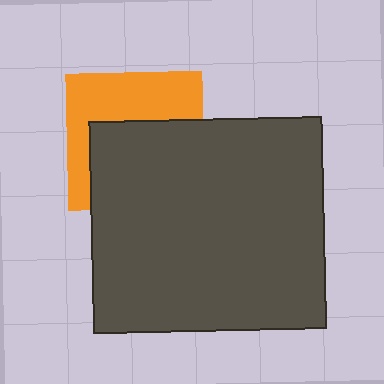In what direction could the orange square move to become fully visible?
The orange square could move up. That would shift it out from behind the dark gray rectangle entirely.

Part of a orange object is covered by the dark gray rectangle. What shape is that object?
It is a square.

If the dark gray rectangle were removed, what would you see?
You would see the complete orange square.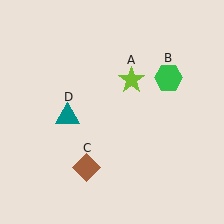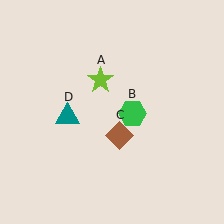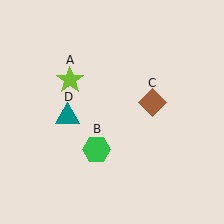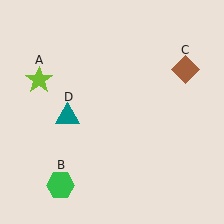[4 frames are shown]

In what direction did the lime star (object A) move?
The lime star (object A) moved left.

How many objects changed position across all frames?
3 objects changed position: lime star (object A), green hexagon (object B), brown diamond (object C).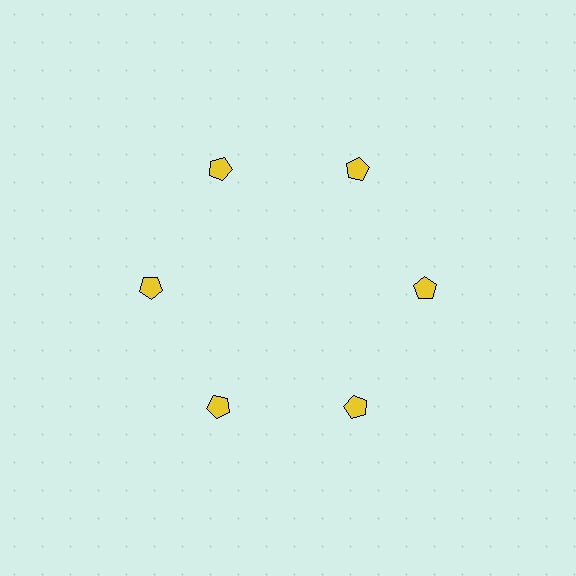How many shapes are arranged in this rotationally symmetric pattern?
There are 6 shapes, arranged in 6 groups of 1.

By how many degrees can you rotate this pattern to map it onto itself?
The pattern maps onto itself every 60 degrees of rotation.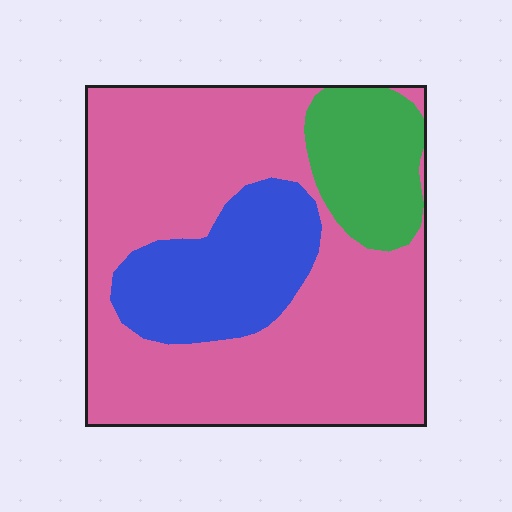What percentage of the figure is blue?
Blue takes up about one fifth (1/5) of the figure.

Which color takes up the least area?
Green, at roughly 15%.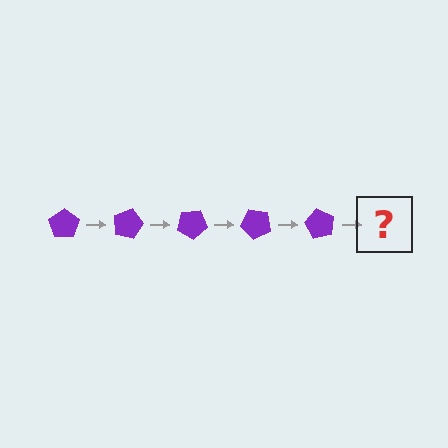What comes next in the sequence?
The next element should be a purple pentagon rotated 75 degrees.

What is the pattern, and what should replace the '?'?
The pattern is that the pentagon rotates 15 degrees each step. The '?' should be a purple pentagon rotated 75 degrees.